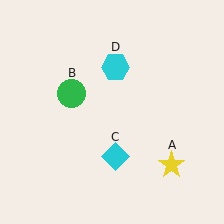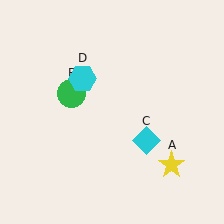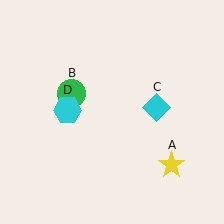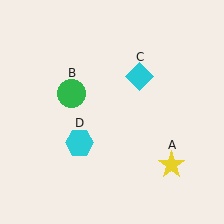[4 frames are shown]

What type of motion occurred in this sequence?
The cyan diamond (object C), cyan hexagon (object D) rotated counterclockwise around the center of the scene.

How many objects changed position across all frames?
2 objects changed position: cyan diamond (object C), cyan hexagon (object D).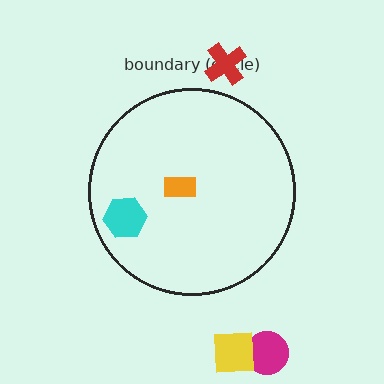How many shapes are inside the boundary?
2 inside, 3 outside.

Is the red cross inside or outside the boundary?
Outside.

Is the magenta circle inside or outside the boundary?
Outside.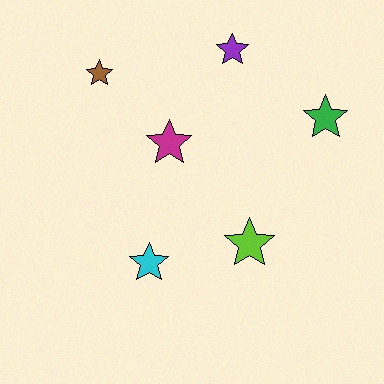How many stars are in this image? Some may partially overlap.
There are 6 stars.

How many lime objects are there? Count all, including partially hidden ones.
There is 1 lime object.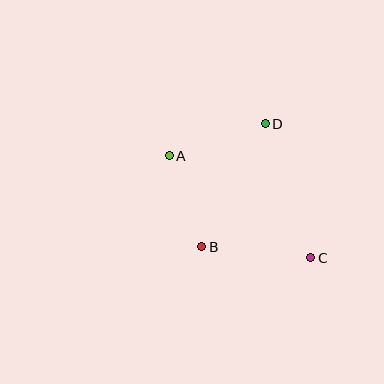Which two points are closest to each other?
Points A and B are closest to each other.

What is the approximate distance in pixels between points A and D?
The distance between A and D is approximately 101 pixels.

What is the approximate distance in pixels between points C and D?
The distance between C and D is approximately 142 pixels.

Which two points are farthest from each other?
Points A and C are farthest from each other.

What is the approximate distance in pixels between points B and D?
The distance between B and D is approximately 138 pixels.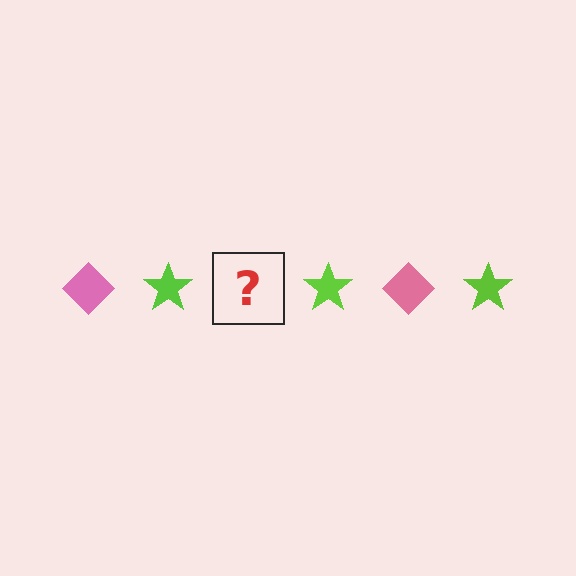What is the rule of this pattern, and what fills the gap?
The rule is that the pattern alternates between pink diamond and lime star. The gap should be filled with a pink diamond.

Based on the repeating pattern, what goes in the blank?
The blank should be a pink diamond.